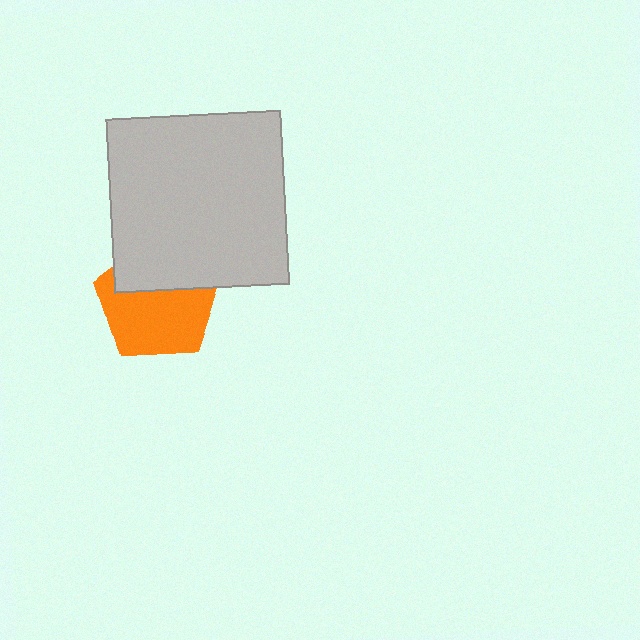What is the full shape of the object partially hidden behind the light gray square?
The partially hidden object is an orange pentagon.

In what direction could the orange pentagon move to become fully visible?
The orange pentagon could move down. That would shift it out from behind the light gray square entirely.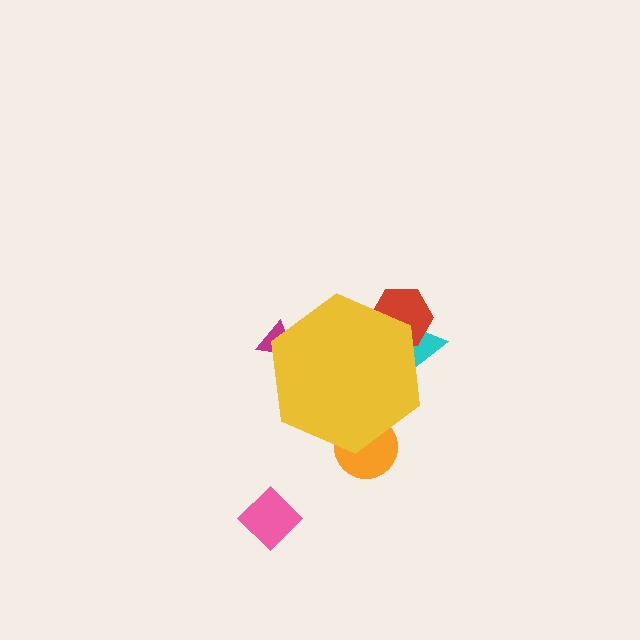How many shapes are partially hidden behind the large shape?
4 shapes are partially hidden.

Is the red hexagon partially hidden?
Yes, the red hexagon is partially hidden behind the yellow hexagon.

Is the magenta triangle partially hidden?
Yes, the magenta triangle is partially hidden behind the yellow hexagon.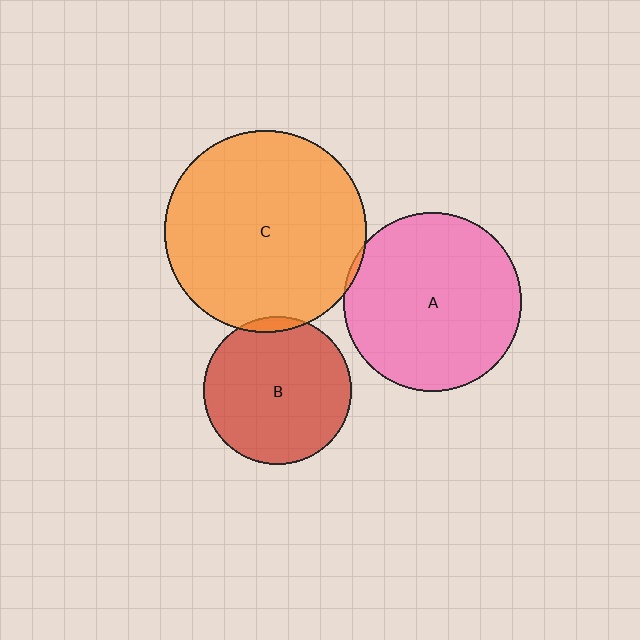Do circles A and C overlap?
Yes.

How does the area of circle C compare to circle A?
Approximately 1.3 times.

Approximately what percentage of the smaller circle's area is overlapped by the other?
Approximately 5%.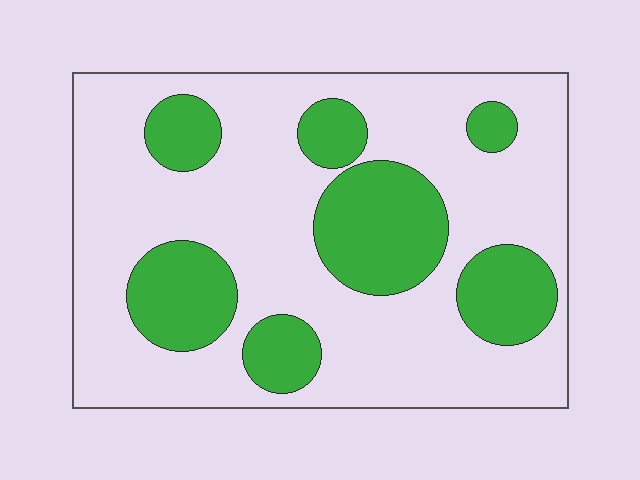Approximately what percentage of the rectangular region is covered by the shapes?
Approximately 30%.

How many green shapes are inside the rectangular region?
7.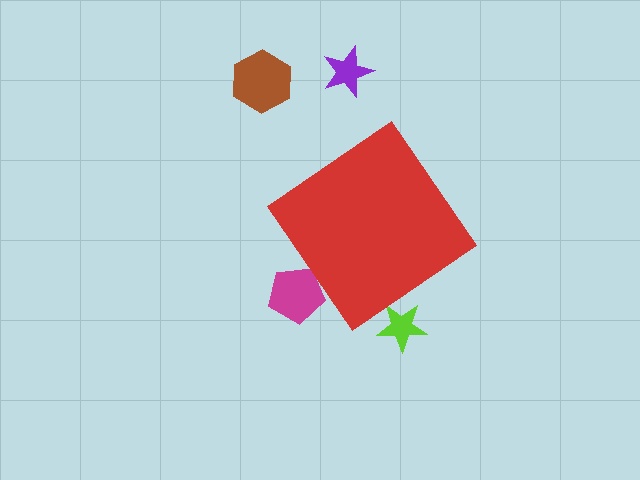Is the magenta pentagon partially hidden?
Yes, the magenta pentagon is partially hidden behind the red diamond.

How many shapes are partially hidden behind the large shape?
2 shapes are partially hidden.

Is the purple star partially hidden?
No, the purple star is fully visible.